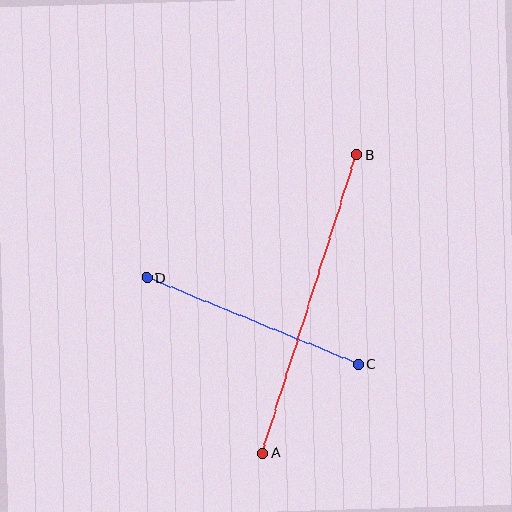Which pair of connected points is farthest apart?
Points A and B are farthest apart.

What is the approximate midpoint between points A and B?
The midpoint is at approximately (310, 304) pixels.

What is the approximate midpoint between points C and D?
The midpoint is at approximately (252, 321) pixels.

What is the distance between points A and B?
The distance is approximately 313 pixels.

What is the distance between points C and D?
The distance is approximately 228 pixels.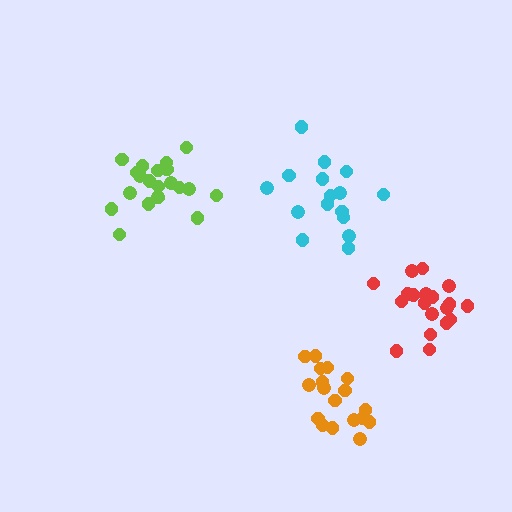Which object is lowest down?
The orange cluster is bottommost.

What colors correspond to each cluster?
The clusters are colored: cyan, red, orange, lime.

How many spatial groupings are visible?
There are 4 spatial groupings.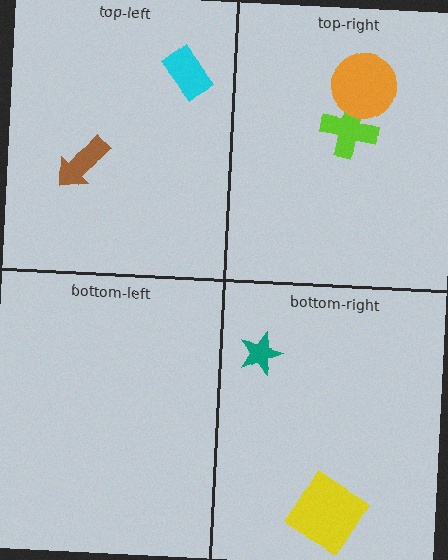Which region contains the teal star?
The bottom-right region.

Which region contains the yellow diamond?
The bottom-right region.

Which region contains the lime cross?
The top-right region.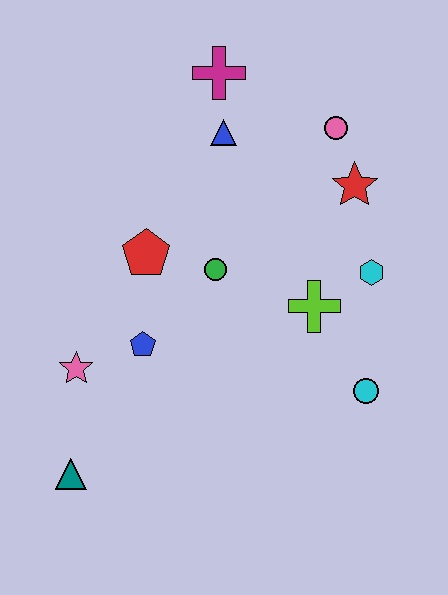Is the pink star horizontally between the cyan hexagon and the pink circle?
No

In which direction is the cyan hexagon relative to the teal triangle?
The cyan hexagon is to the right of the teal triangle.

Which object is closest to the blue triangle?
The magenta cross is closest to the blue triangle.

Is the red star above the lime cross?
Yes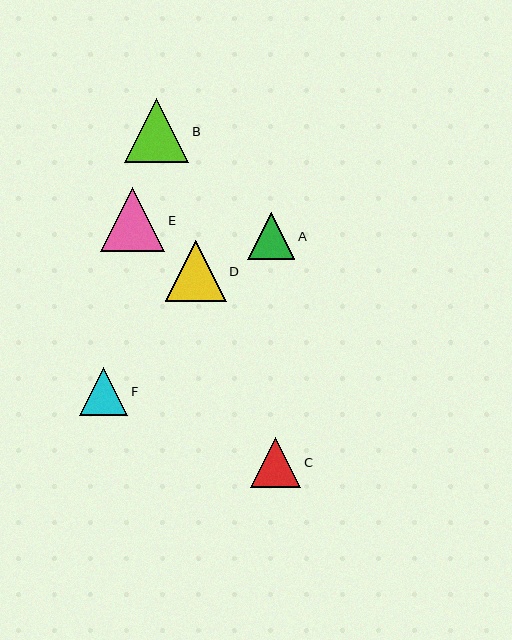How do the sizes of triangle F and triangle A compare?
Triangle F and triangle A are approximately the same size.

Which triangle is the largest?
Triangle B is the largest with a size of approximately 64 pixels.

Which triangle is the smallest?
Triangle A is the smallest with a size of approximately 47 pixels.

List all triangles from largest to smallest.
From largest to smallest: B, E, D, C, F, A.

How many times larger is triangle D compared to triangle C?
Triangle D is approximately 1.2 times the size of triangle C.